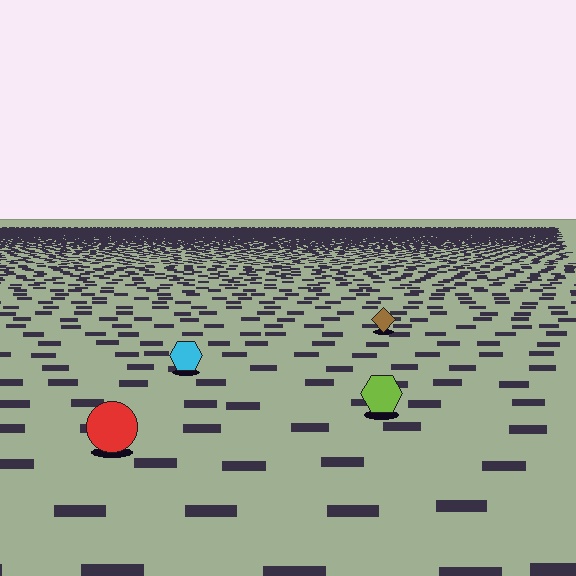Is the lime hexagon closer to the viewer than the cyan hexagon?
Yes. The lime hexagon is closer — you can tell from the texture gradient: the ground texture is coarser near it.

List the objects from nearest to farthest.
From nearest to farthest: the red circle, the lime hexagon, the cyan hexagon, the brown diamond.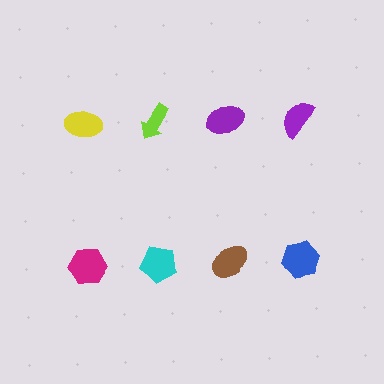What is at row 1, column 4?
A purple semicircle.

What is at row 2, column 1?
A magenta hexagon.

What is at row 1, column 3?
A purple ellipse.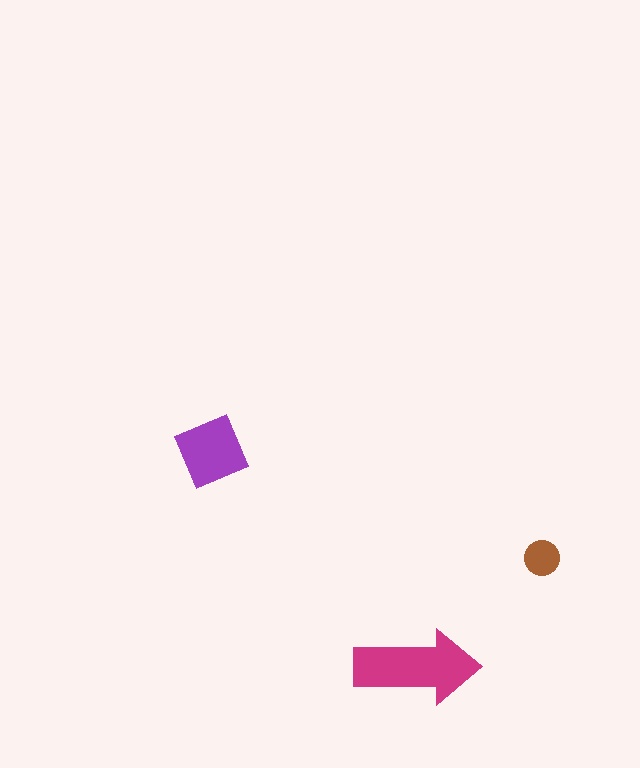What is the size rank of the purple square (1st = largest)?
2nd.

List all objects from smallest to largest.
The brown circle, the purple square, the magenta arrow.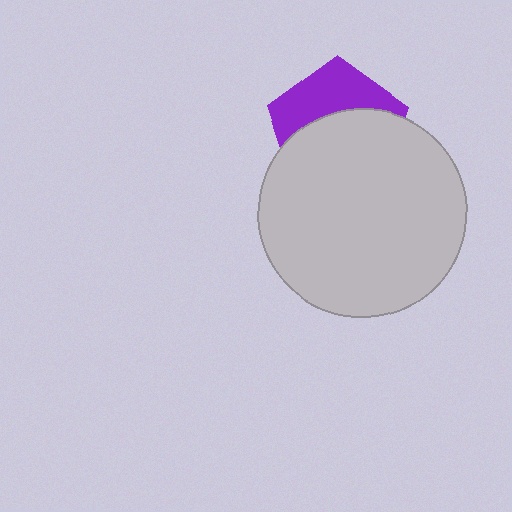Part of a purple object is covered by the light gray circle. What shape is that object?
It is a pentagon.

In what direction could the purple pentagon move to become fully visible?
The purple pentagon could move up. That would shift it out from behind the light gray circle entirely.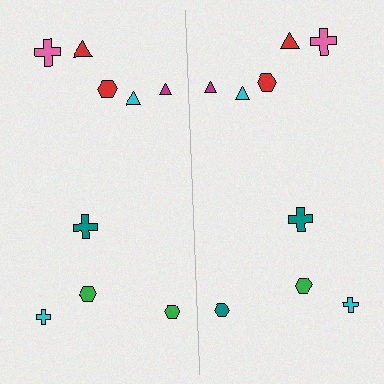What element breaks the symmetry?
The teal hexagon on the right side breaks the symmetry — its mirror counterpart is green.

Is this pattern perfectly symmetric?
No, the pattern is not perfectly symmetric. The teal hexagon on the right side breaks the symmetry — its mirror counterpart is green.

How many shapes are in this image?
There are 18 shapes in this image.